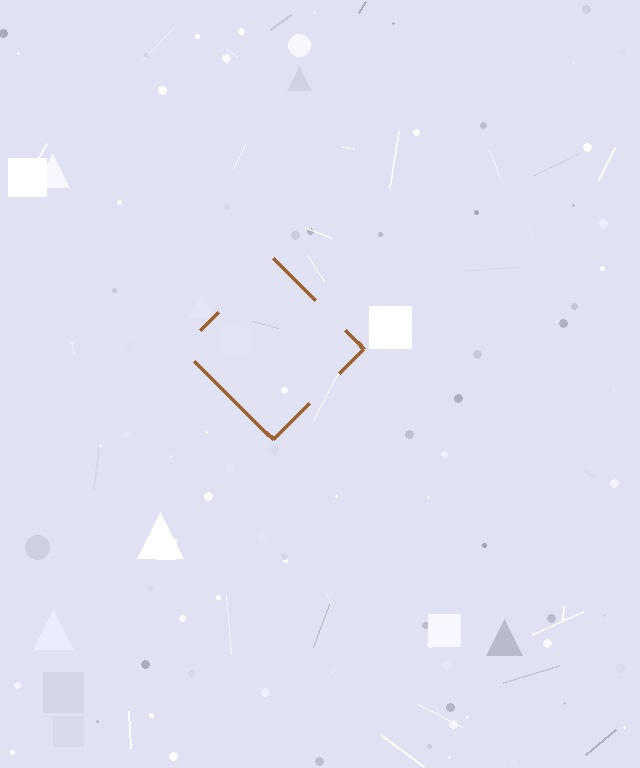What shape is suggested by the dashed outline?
The dashed outline suggests a diamond.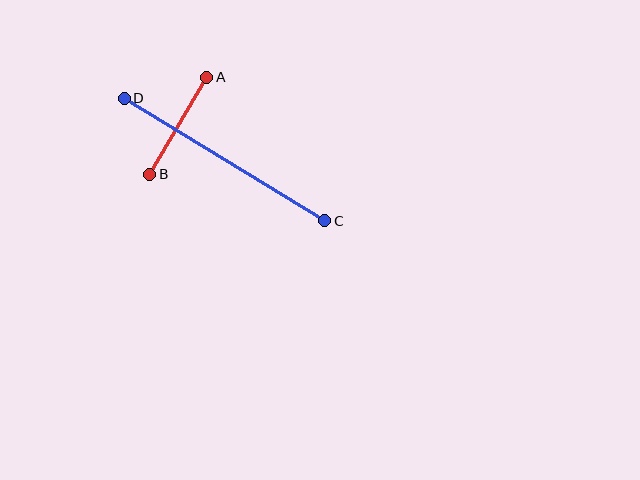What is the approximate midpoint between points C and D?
The midpoint is at approximately (225, 160) pixels.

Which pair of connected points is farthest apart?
Points C and D are farthest apart.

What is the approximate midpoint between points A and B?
The midpoint is at approximately (178, 126) pixels.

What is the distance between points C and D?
The distance is approximately 235 pixels.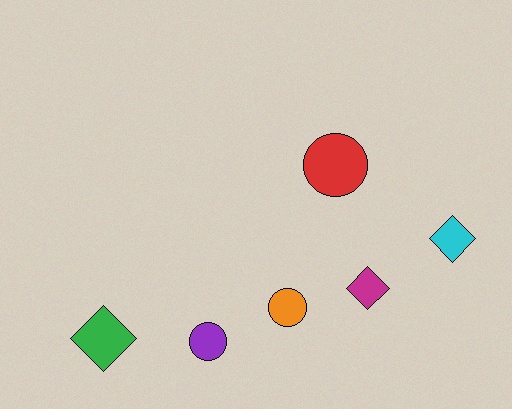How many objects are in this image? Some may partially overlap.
There are 6 objects.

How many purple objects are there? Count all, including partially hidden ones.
There is 1 purple object.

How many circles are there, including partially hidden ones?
There are 3 circles.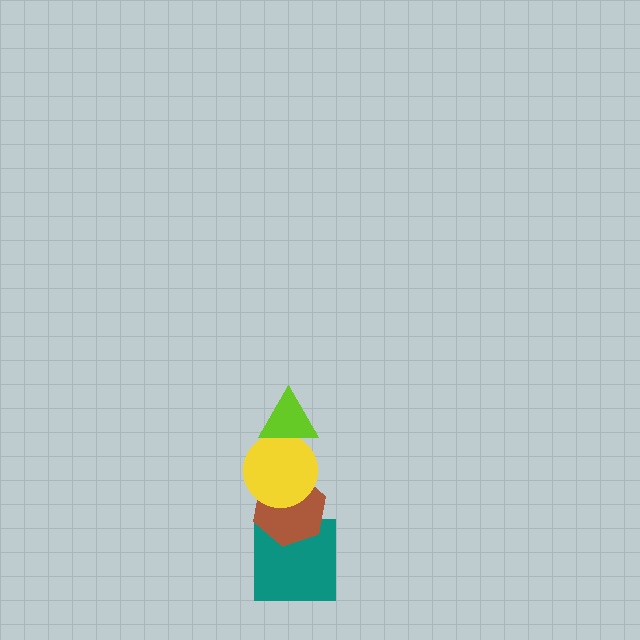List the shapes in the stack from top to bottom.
From top to bottom: the lime triangle, the yellow circle, the brown hexagon, the teal square.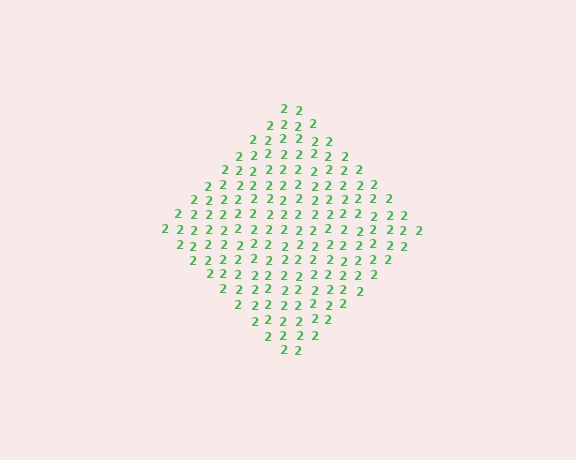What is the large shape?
The large shape is a diamond.